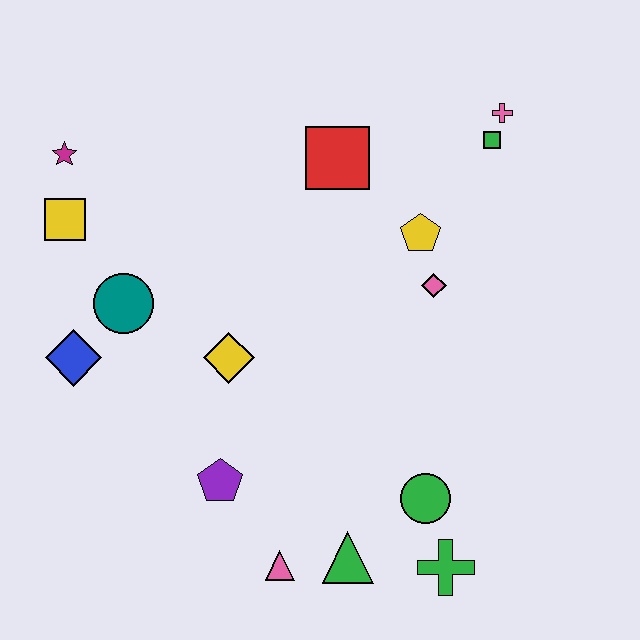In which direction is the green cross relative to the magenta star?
The green cross is below the magenta star.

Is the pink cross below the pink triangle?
No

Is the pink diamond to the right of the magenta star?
Yes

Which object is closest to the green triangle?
The pink triangle is closest to the green triangle.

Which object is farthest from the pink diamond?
The magenta star is farthest from the pink diamond.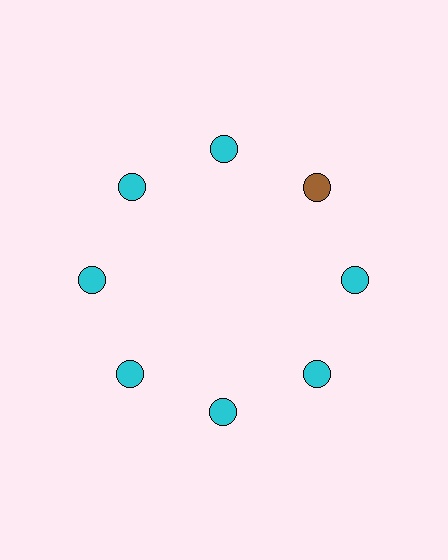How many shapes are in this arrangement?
There are 8 shapes arranged in a ring pattern.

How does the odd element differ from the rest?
It has a different color: brown instead of cyan.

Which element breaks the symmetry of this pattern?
The brown circle at roughly the 2 o'clock position breaks the symmetry. All other shapes are cyan circles.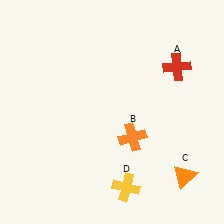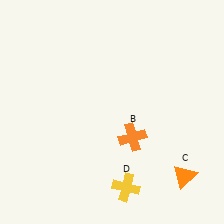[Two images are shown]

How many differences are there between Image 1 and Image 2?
There is 1 difference between the two images.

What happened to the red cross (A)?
The red cross (A) was removed in Image 2. It was in the top-right area of Image 1.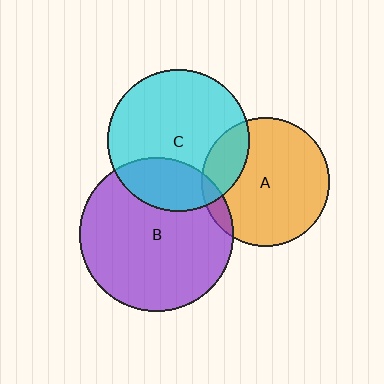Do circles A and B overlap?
Yes.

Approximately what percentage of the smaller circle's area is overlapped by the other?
Approximately 10%.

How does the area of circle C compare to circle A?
Approximately 1.2 times.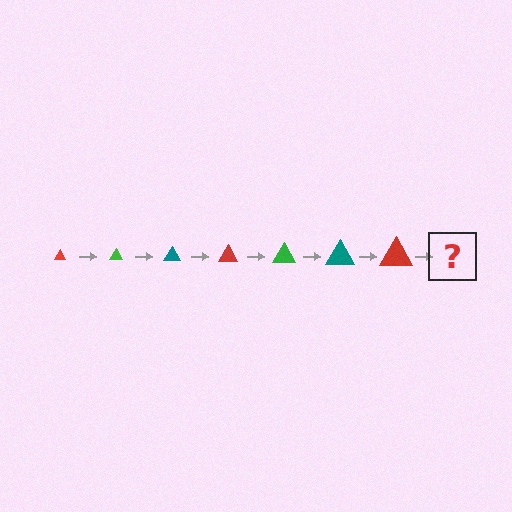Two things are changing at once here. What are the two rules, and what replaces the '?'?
The two rules are that the triangle grows larger each step and the color cycles through red, green, and teal. The '?' should be a green triangle, larger than the previous one.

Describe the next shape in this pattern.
It should be a green triangle, larger than the previous one.